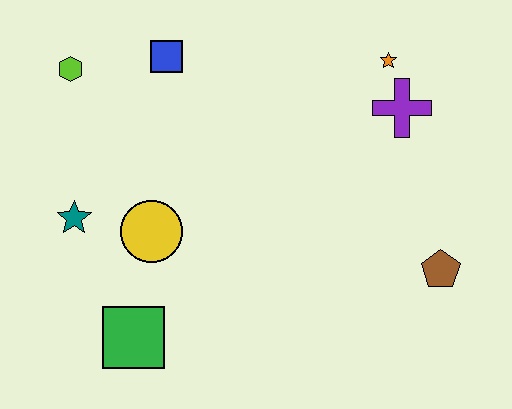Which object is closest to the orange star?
The purple cross is closest to the orange star.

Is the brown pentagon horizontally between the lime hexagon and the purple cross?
No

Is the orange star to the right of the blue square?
Yes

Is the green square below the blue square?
Yes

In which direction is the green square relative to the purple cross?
The green square is to the left of the purple cross.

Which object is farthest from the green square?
The orange star is farthest from the green square.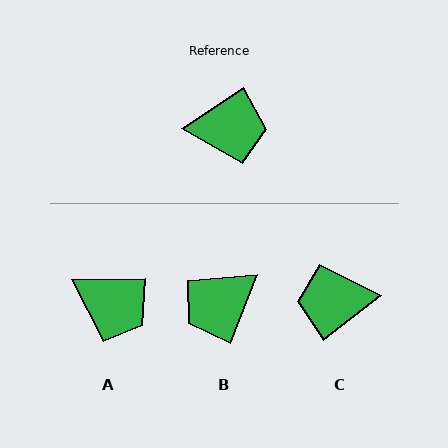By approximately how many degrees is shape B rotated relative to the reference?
Approximately 144 degrees clockwise.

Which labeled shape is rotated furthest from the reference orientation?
C, about 176 degrees away.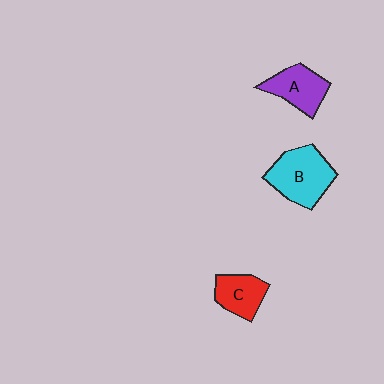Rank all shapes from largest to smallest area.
From largest to smallest: B (cyan), A (purple), C (red).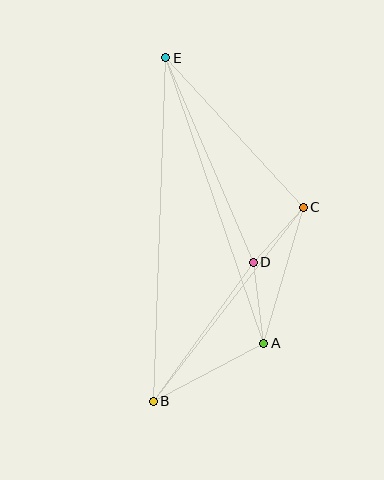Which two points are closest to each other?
Points C and D are closest to each other.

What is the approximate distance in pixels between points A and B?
The distance between A and B is approximately 124 pixels.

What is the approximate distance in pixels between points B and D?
The distance between B and D is approximately 171 pixels.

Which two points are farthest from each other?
Points B and E are farthest from each other.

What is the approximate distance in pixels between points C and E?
The distance between C and E is approximately 203 pixels.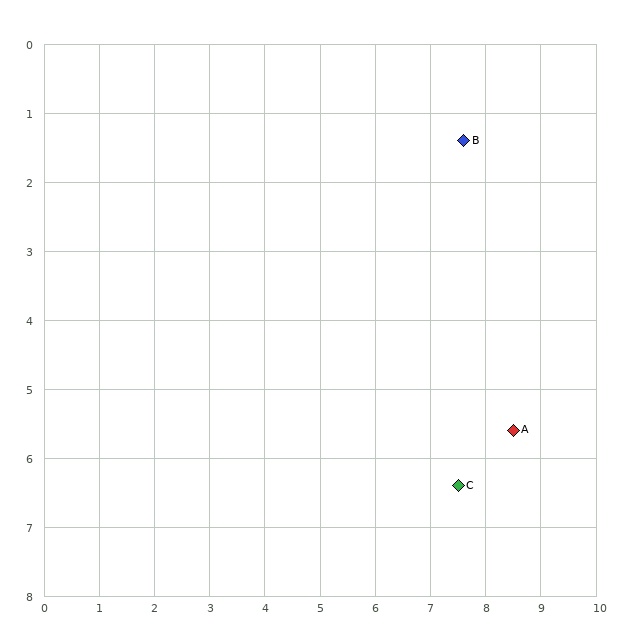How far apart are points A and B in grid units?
Points A and B are about 4.3 grid units apart.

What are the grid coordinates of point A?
Point A is at approximately (8.5, 5.6).